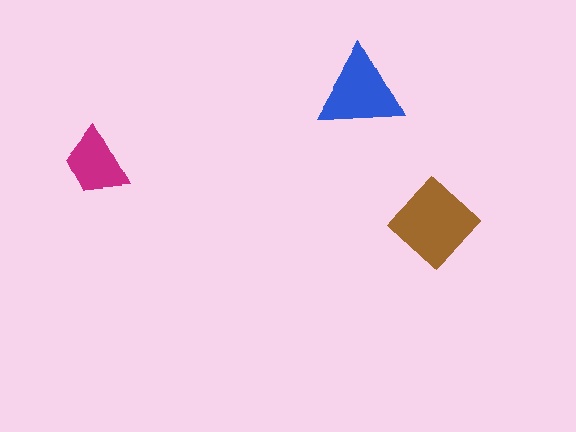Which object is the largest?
The brown diamond.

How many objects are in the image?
There are 3 objects in the image.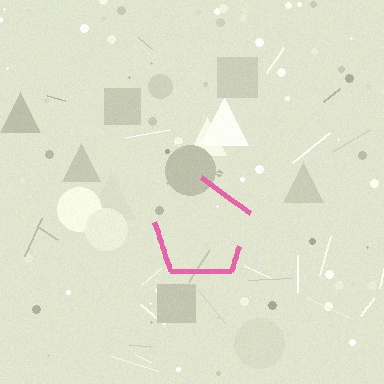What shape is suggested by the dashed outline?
The dashed outline suggests a pentagon.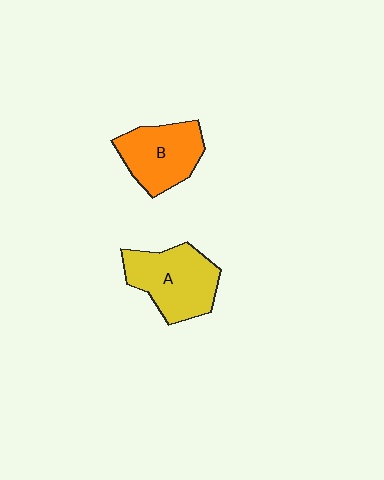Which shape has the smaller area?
Shape B (orange).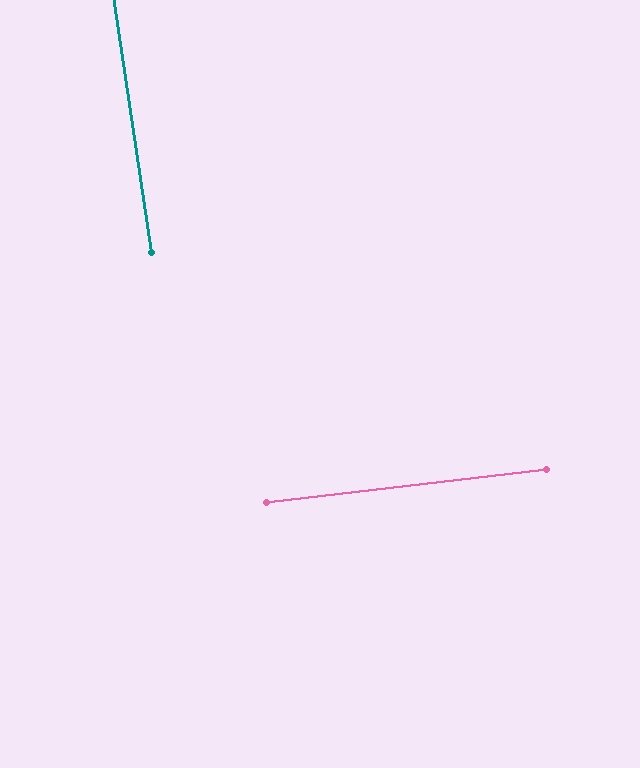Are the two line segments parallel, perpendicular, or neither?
Perpendicular — they meet at approximately 88°.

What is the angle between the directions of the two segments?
Approximately 88 degrees.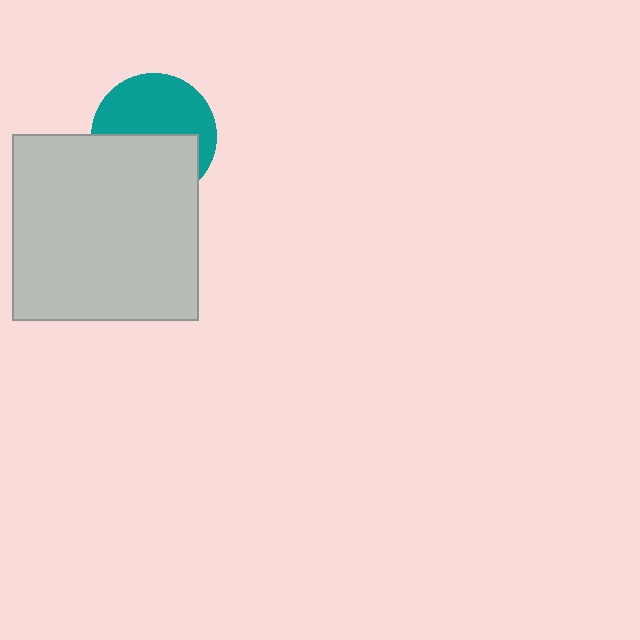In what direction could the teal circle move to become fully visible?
The teal circle could move up. That would shift it out from behind the light gray square entirely.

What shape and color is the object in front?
The object in front is a light gray square.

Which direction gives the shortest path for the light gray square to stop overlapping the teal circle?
Moving down gives the shortest separation.